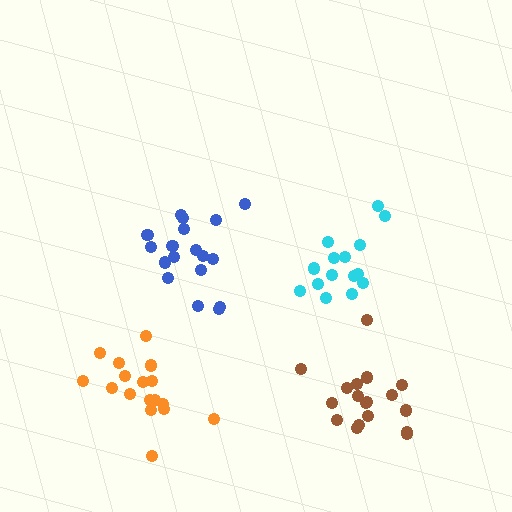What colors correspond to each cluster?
The clusters are colored: cyan, blue, brown, orange.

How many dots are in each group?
Group 1: 15 dots, Group 2: 18 dots, Group 3: 18 dots, Group 4: 17 dots (68 total).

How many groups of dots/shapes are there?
There are 4 groups.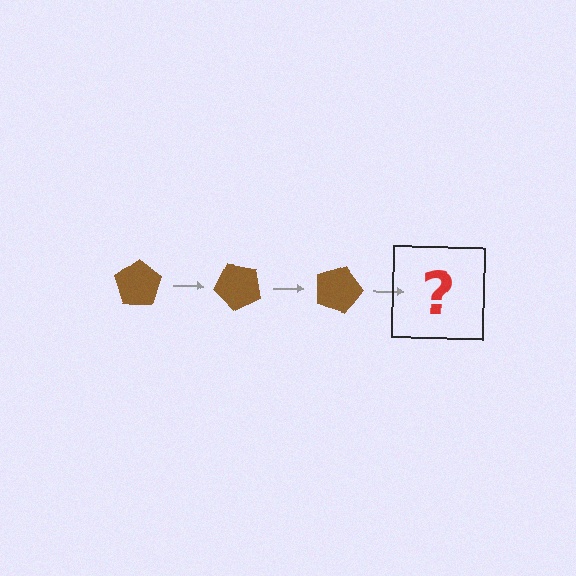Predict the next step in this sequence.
The next step is a brown pentagon rotated 135 degrees.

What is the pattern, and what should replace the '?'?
The pattern is that the pentagon rotates 45 degrees each step. The '?' should be a brown pentagon rotated 135 degrees.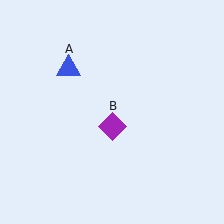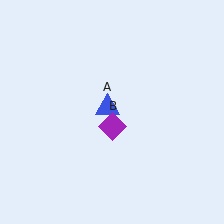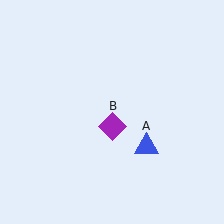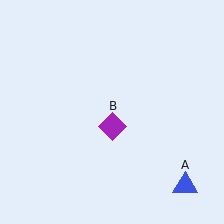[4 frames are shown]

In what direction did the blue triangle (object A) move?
The blue triangle (object A) moved down and to the right.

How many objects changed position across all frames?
1 object changed position: blue triangle (object A).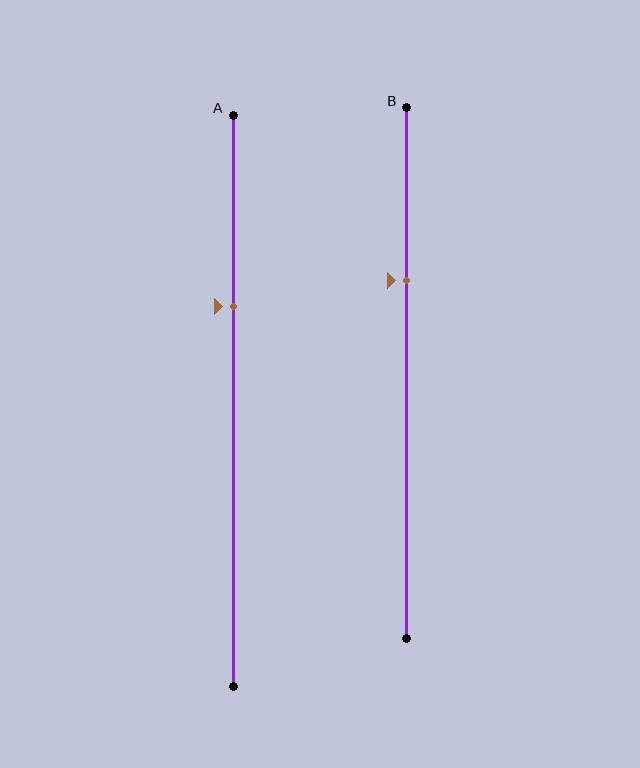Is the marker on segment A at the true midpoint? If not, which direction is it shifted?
No, the marker on segment A is shifted upward by about 16% of the segment length.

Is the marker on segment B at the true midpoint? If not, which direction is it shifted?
No, the marker on segment B is shifted upward by about 18% of the segment length.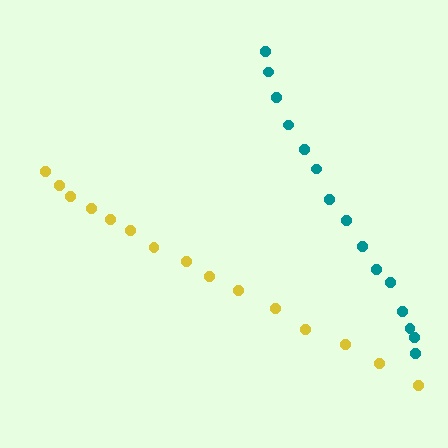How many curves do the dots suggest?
There are 2 distinct paths.